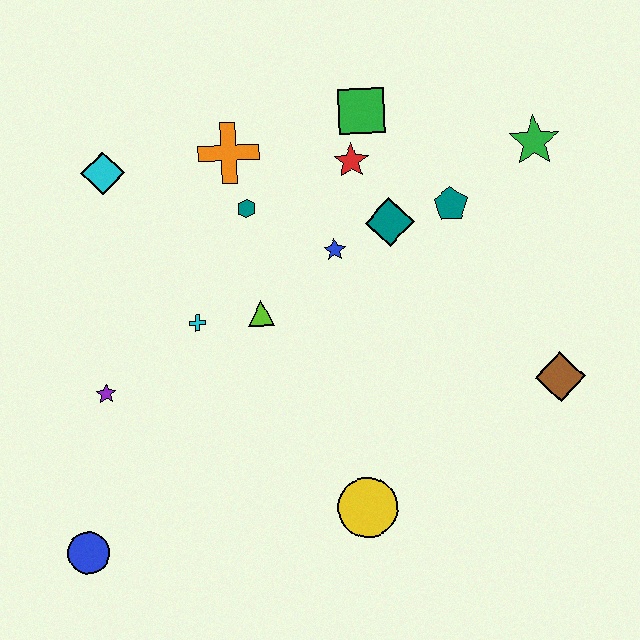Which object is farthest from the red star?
The blue circle is farthest from the red star.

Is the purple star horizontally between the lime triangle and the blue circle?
Yes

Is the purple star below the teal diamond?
Yes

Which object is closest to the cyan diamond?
The orange cross is closest to the cyan diamond.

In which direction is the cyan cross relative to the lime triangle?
The cyan cross is to the left of the lime triangle.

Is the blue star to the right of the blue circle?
Yes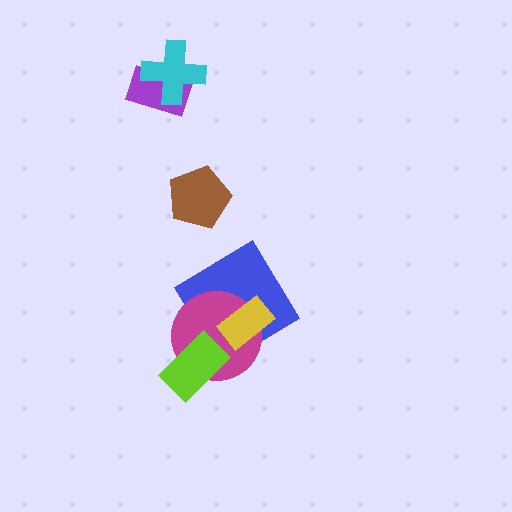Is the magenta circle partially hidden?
Yes, it is partially covered by another shape.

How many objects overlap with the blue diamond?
2 objects overlap with the blue diamond.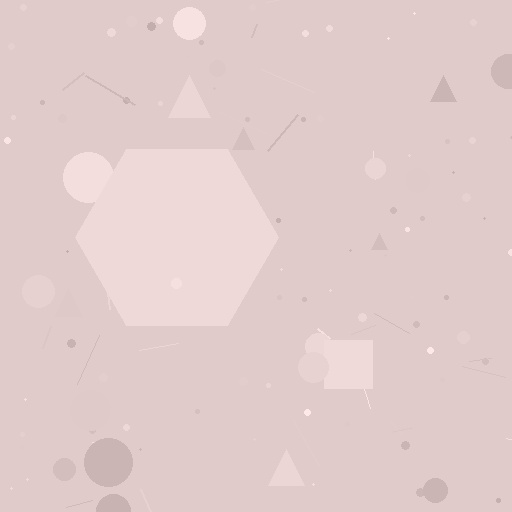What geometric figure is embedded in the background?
A hexagon is embedded in the background.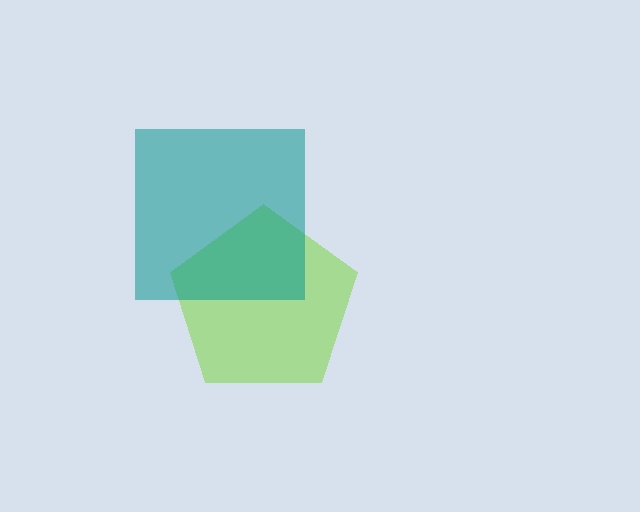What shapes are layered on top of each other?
The layered shapes are: a lime pentagon, a teal square.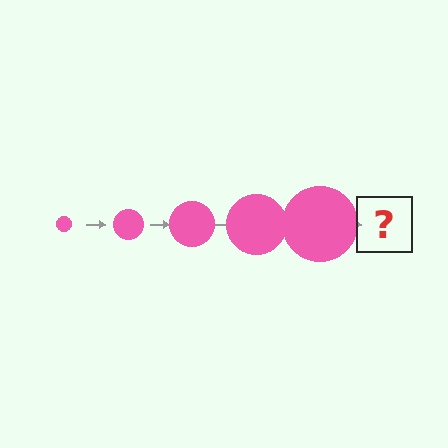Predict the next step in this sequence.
The next step is a pink circle, larger than the previous one.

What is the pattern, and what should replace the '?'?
The pattern is that the circle gets progressively larger each step. The '?' should be a pink circle, larger than the previous one.